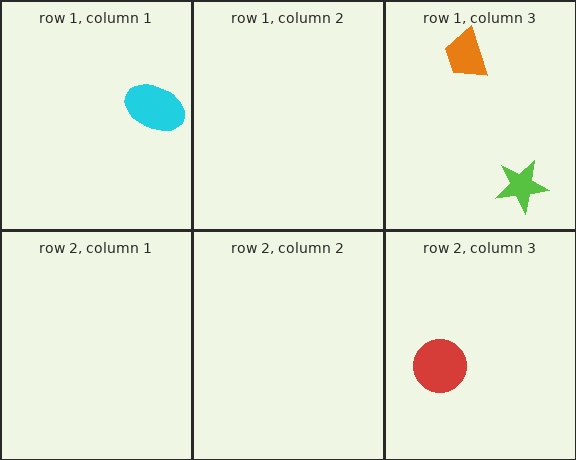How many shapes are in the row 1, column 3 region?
2.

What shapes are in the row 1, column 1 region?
The cyan ellipse.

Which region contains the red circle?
The row 2, column 3 region.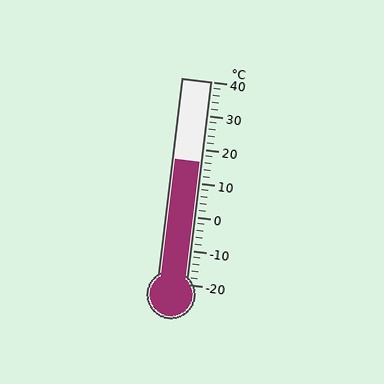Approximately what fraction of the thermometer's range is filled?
The thermometer is filled to approximately 60% of its range.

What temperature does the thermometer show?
The thermometer shows approximately 16°C.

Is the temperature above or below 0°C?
The temperature is above 0°C.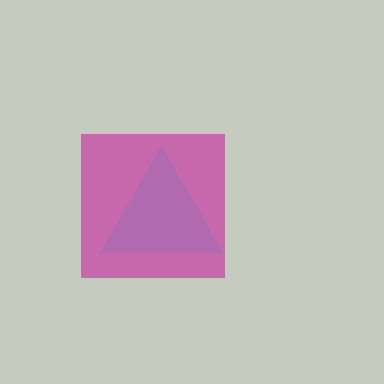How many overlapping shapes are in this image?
There are 2 overlapping shapes in the image.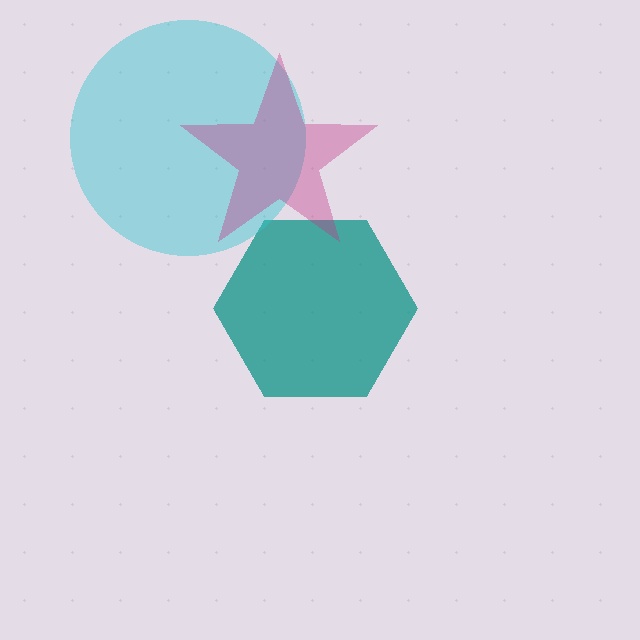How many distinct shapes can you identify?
There are 3 distinct shapes: a teal hexagon, a cyan circle, a magenta star.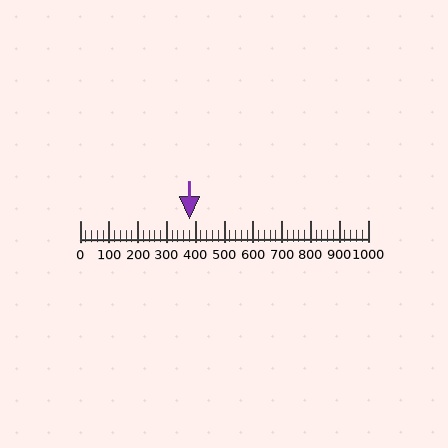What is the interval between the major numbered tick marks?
The major tick marks are spaced 100 units apart.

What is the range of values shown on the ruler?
The ruler shows values from 0 to 1000.